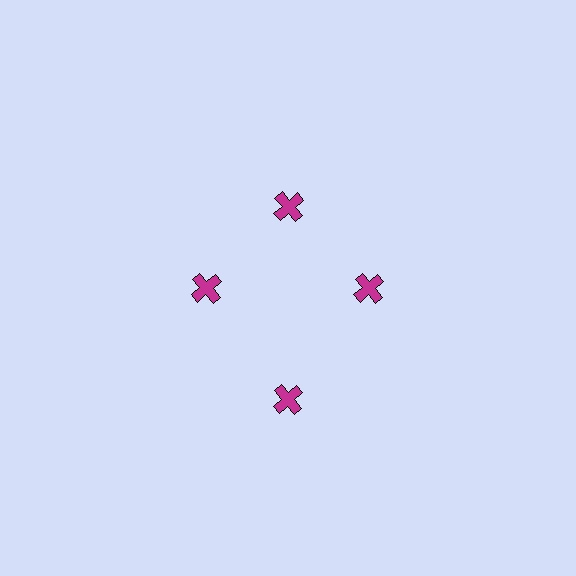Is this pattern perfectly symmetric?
No. The 4 magenta crosses are arranged in a ring, but one element near the 6 o'clock position is pushed outward from the center, breaking the 4-fold rotational symmetry.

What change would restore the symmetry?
The symmetry would be restored by moving it inward, back onto the ring so that all 4 crosses sit at equal angles and equal distance from the center.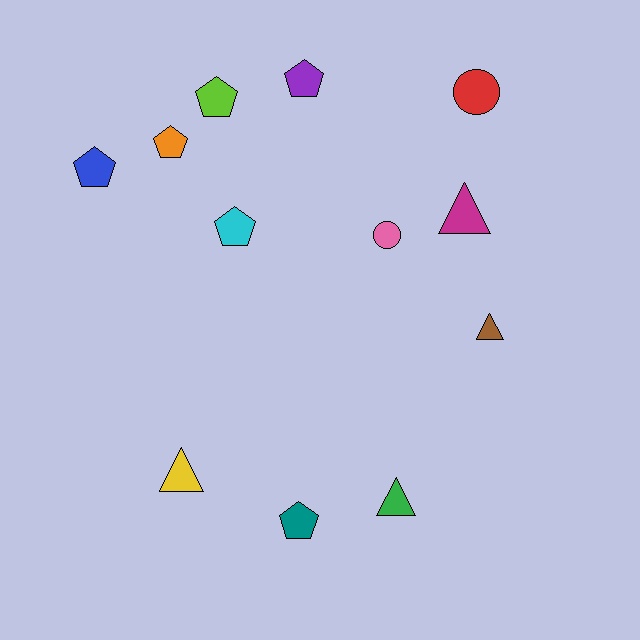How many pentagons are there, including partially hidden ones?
There are 6 pentagons.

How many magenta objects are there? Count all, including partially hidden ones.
There is 1 magenta object.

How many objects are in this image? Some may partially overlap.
There are 12 objects.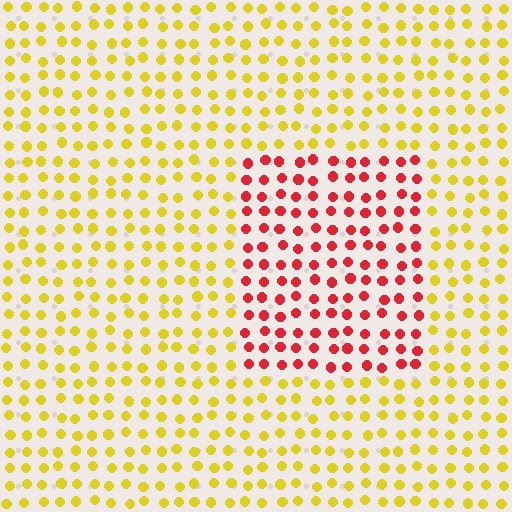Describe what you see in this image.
The image is filled with small yellow elements in a uniform arrangement. A rectangle-shaped region is visible where the elements are tinted to a slightly different hue, forming a subtle color boundary.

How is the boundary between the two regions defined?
The boundary is defined purely by a slight shift in hue (about 62 degrees). Spacing, size, and orientation are identical on both sides.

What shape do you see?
I see a rectangle.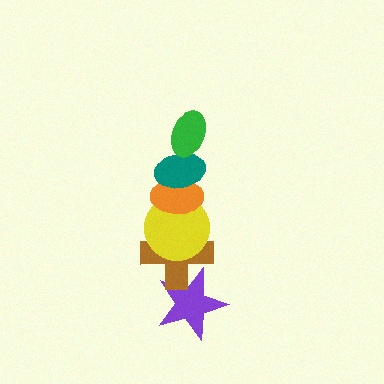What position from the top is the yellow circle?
The yellow circle is 4th from the top.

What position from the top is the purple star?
The purple star is 6th from the top.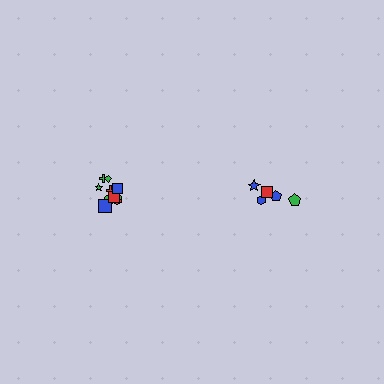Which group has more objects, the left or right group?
The left group.